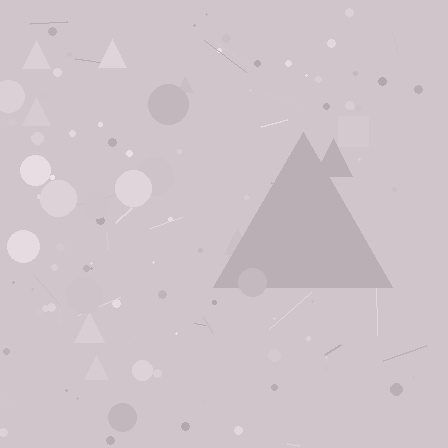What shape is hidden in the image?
A triangle is hidden in the image.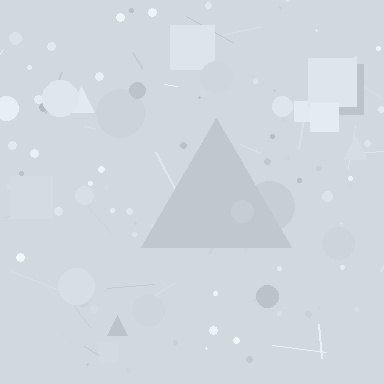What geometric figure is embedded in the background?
A triangle is embedded in the background.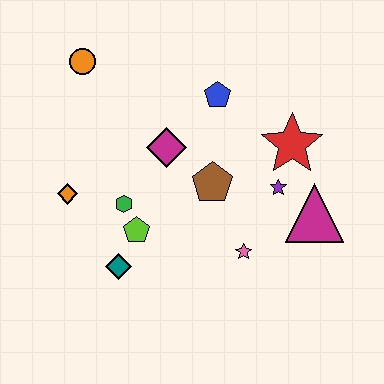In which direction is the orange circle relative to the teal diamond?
The orange circle is above the teal diamond.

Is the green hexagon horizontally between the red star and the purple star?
No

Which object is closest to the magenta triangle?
The purple star is closest to the magenta triangle.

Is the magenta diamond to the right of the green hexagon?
Yes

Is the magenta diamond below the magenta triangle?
No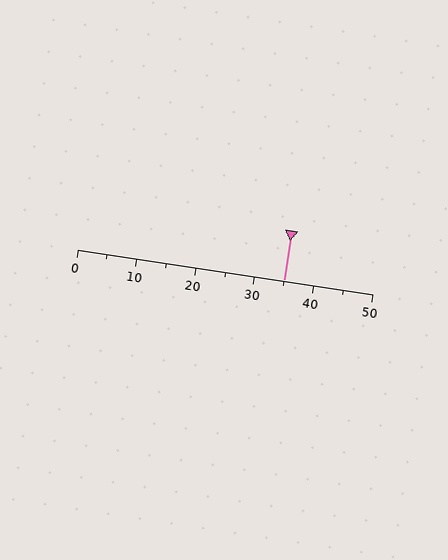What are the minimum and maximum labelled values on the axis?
The axis runs from 0 to 50.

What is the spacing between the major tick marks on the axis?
The major ticks are spaced 10 apart.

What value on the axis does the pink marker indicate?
The marker indicates approximately 35.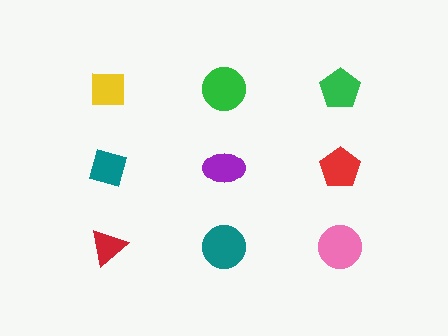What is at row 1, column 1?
A yellow square.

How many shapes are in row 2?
3 shapes.